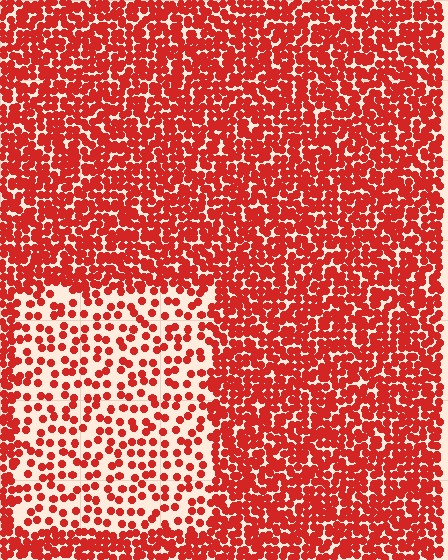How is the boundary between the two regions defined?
The boundary is defined by a change in element density (approximately 2.4x ratio). All elements are the same color, size, and shape.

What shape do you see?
I see a rectangle.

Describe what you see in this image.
The image contains small red elements arranged at two different densities. A rectangle-shaped region is visible where the elements are less densely packed than the surrounding area.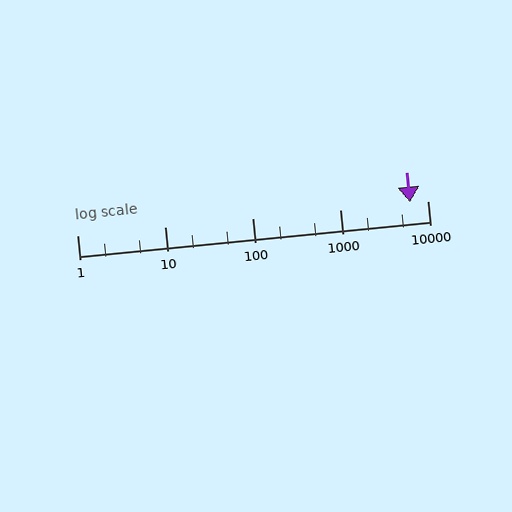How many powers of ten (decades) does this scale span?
The scale spans 4 decades, from 1 to 10000.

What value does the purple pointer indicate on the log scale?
The pointer indicates approximately 6400.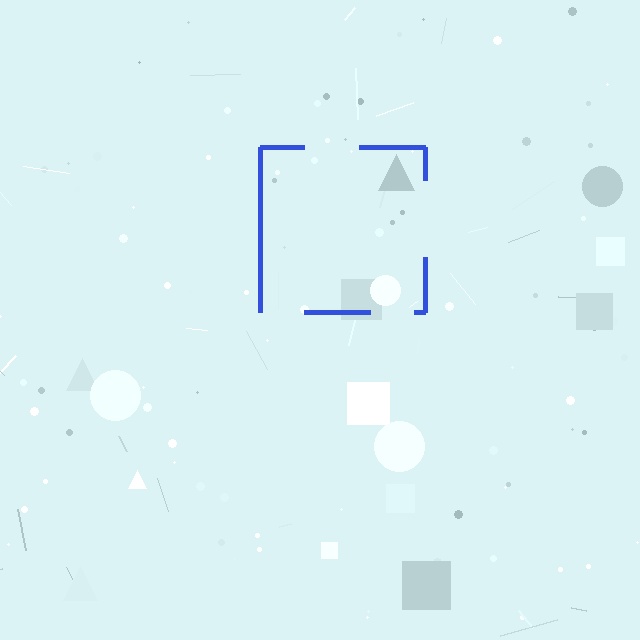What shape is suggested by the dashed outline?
The dashed outline suggests a square.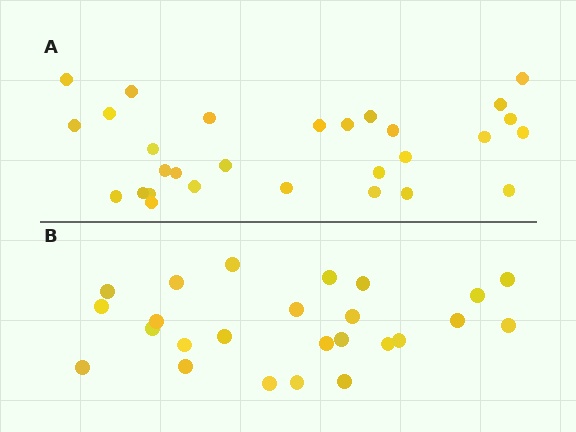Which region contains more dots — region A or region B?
Region A (the top region) has more dots.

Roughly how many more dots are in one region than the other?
Region A has about 4 more dots than region B.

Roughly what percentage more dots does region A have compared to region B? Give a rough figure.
About 15% more.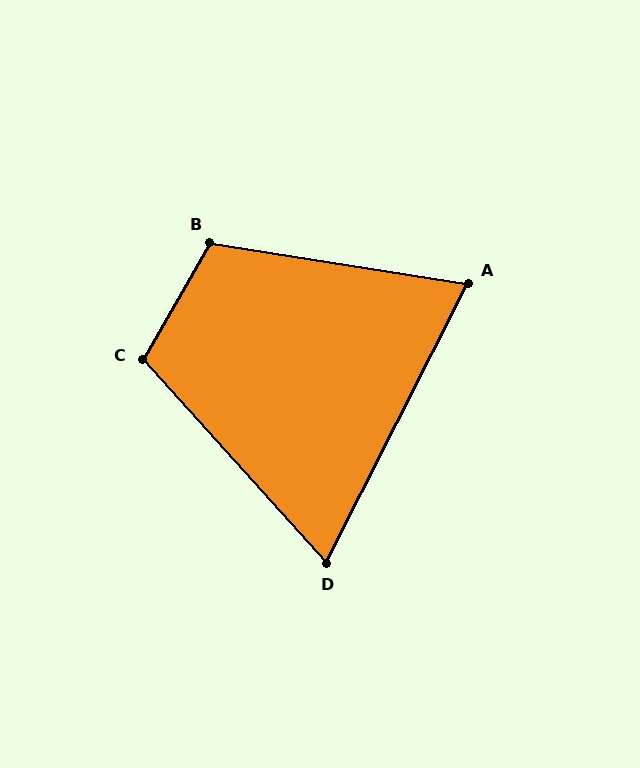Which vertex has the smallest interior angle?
D, at approximately 69 degrees.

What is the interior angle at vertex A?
Approximately 72 degrees (acute).